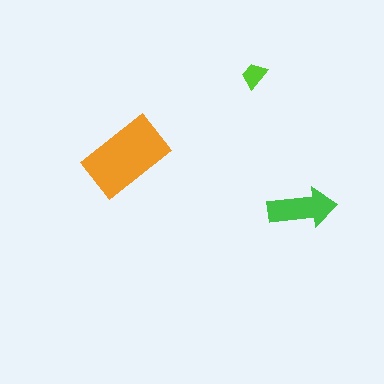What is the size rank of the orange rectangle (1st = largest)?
1st.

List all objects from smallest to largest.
The lime trapezoid, the green arrow, the orange rectangle.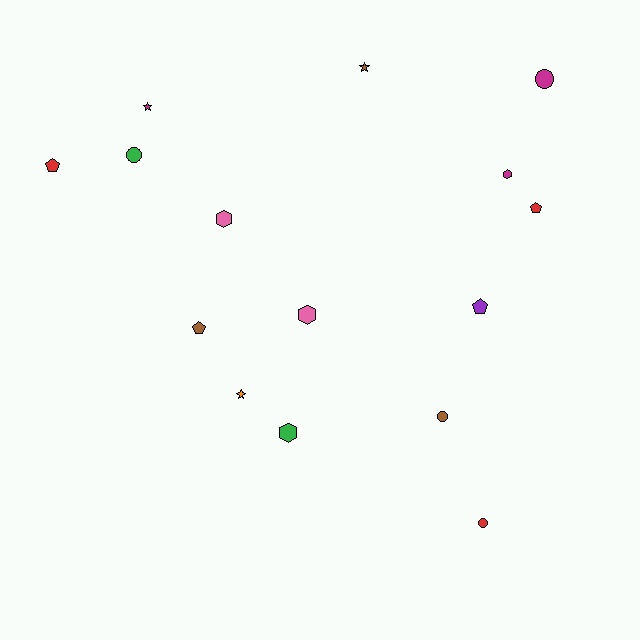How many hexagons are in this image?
There are 4 hexagons.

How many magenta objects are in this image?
There are 3 magenta objects.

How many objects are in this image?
There are 15 objects.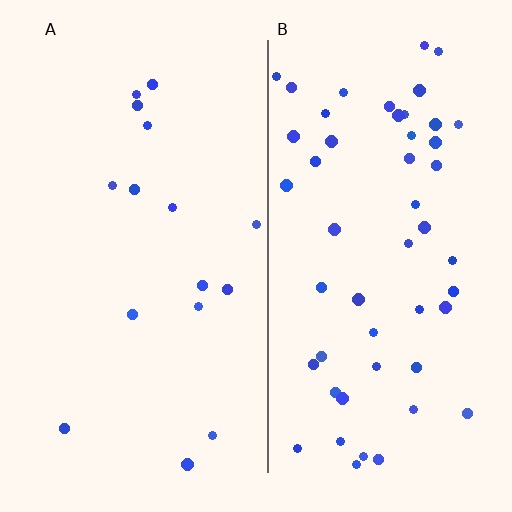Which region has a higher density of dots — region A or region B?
B (the right).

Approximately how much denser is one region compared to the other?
Approximately 3.3× — region B over region A.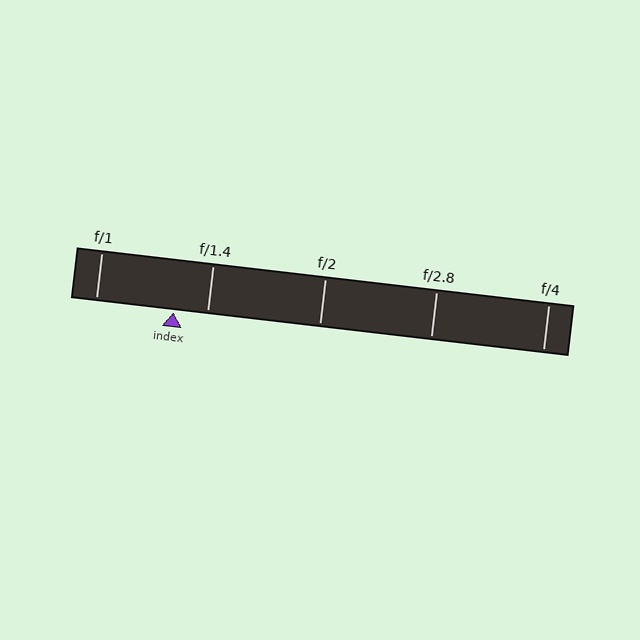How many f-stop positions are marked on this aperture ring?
There are 5 f-stop positions marked.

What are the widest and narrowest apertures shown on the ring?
The widest aperture shown is f/1 and the narrowest is f/4.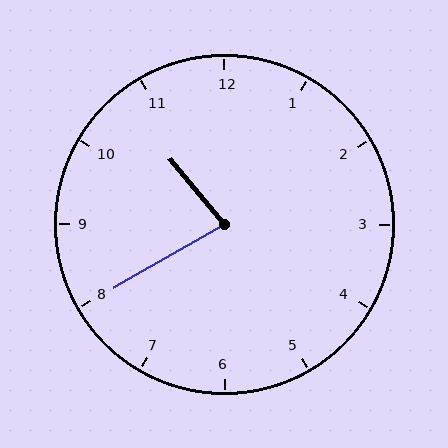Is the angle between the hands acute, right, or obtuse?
It is acute.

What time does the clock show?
10:40.